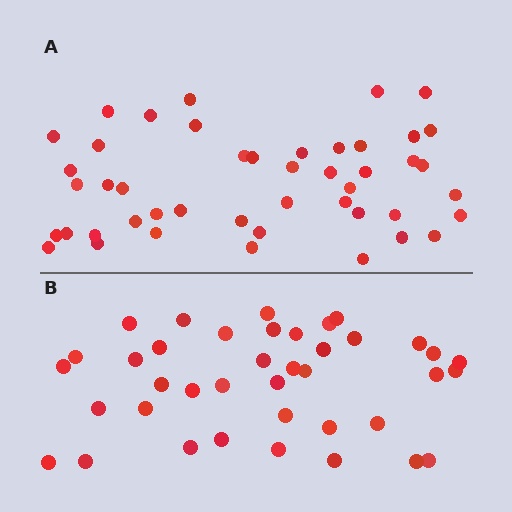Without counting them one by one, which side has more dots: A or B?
Region A (the top region) has more dots.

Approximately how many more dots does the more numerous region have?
Region A has roughly 8 or so more dots than region B.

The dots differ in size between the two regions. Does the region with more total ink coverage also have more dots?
No. Region B has more total ink coverage because its dots are larger, but region A actually contains more individual dots. Total area can be misleading — the number of items is what matters here.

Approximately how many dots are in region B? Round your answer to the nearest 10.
About 40 dots. (The exact count is 39, which rounds to 40.)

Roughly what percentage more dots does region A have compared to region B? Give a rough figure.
About 20% more.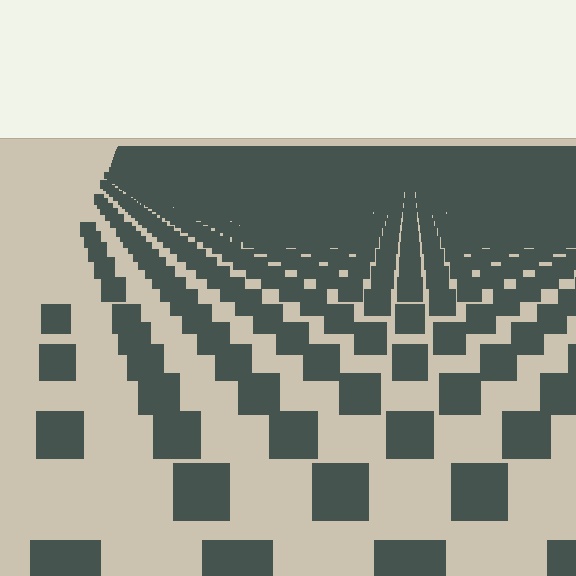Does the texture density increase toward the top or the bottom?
Density increases toward the top.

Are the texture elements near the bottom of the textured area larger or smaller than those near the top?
Larger. Near the bottom, elements are closer to the viewer and appear at a bigger on-screen size.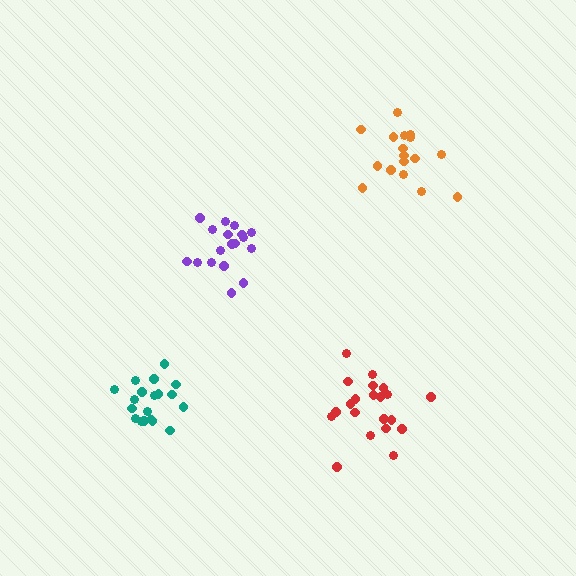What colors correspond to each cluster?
The clusters are colored: red, purple, teal, orange.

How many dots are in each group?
Group 1: 21 dots, Group 2: 18 dots, Group 3: 19 dots, Group 4: 17 dots (75 total).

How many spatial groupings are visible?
There are 4 spatial groupings.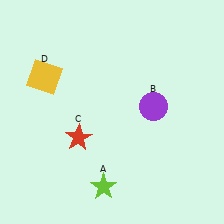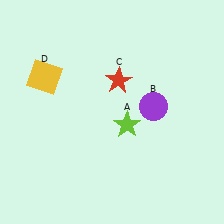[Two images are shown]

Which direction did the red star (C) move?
The red star (C) moved up.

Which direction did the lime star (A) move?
The lime star (A) moved up.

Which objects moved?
The objects that moved are: the lime star (A), the red star (C).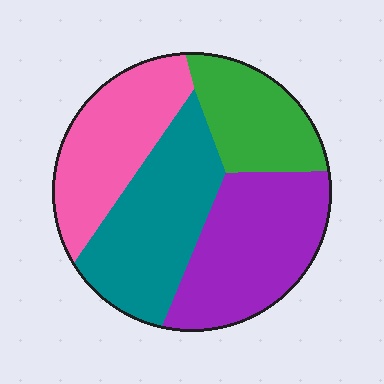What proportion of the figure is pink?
Pink takes up about one quarter (1/4) of the figure.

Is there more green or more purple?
Purple.